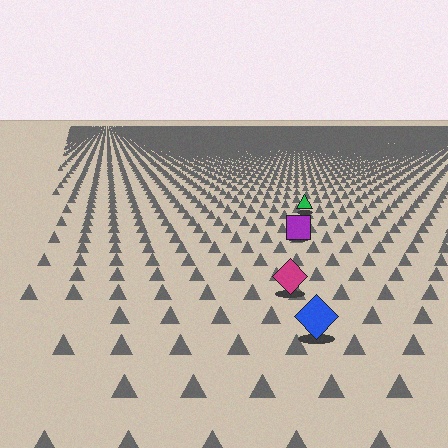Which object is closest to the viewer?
The blue diamond is closest. The texture marks near it are larger and more spread out.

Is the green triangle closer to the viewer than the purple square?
No. The purple square is closer — you can tell from the texture gradient: the ground texture is coarser near it.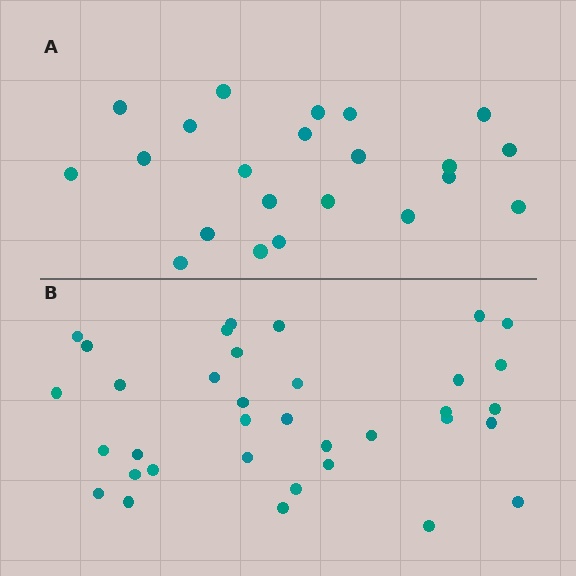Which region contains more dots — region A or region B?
Region B (the bottom region) has more dots.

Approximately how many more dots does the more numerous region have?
Region B has approximately 15 more dots than region A.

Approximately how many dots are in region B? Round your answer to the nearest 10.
About 40 dots. (The exact count is 35, which rounds to 40.)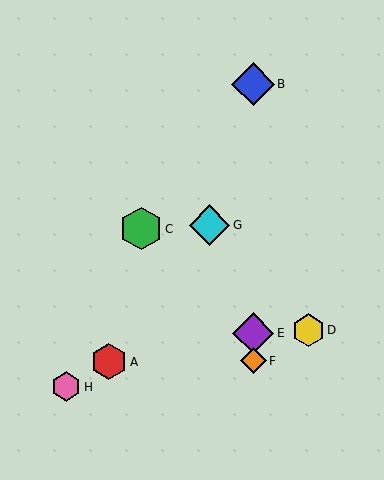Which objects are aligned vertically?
Objects B, E, F are aligned vertically.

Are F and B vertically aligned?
Yes, both are at x≈253.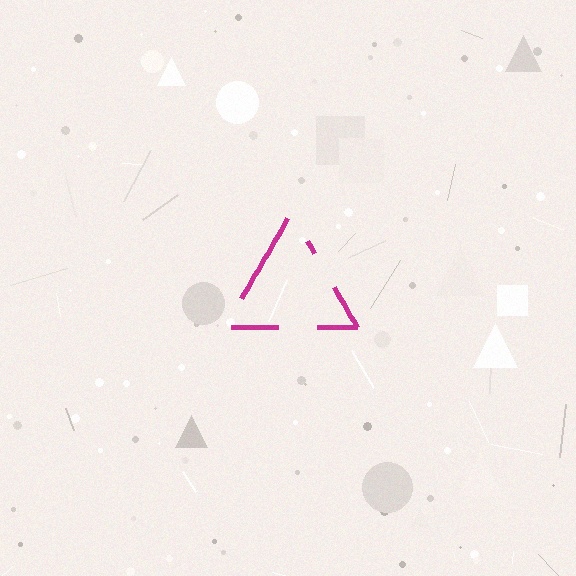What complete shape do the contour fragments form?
The contour fragments form a triangle.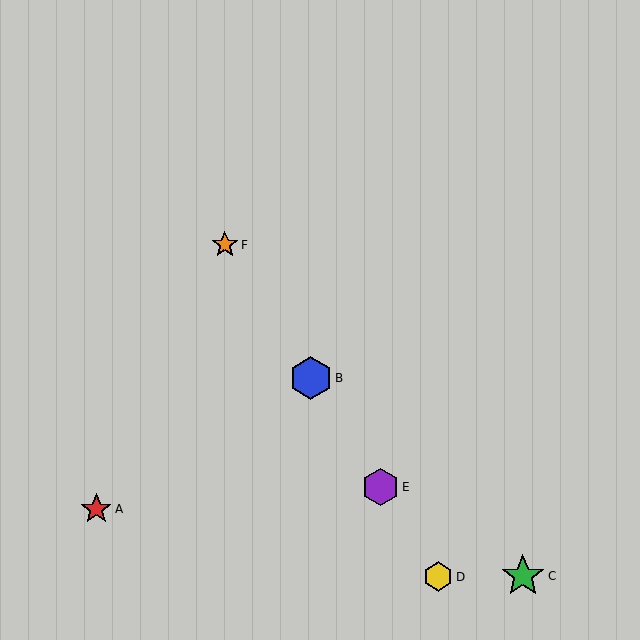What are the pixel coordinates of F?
Object F is at (225, 245).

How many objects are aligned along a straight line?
4 objects (B, D, E, F) are aligned along a straight line.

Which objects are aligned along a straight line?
Objects B, D, E, F are aligned along a straight line.